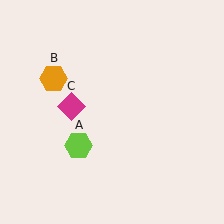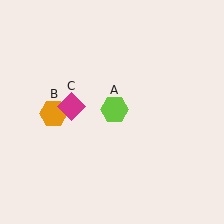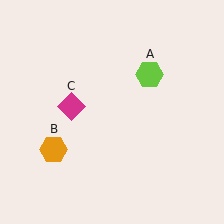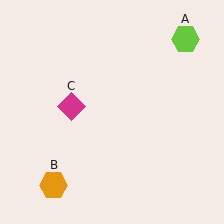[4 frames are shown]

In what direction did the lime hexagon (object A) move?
The lime hexagon (object A) moved up and to the right.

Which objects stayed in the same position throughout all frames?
Magenta diamond (object C) remained stationary.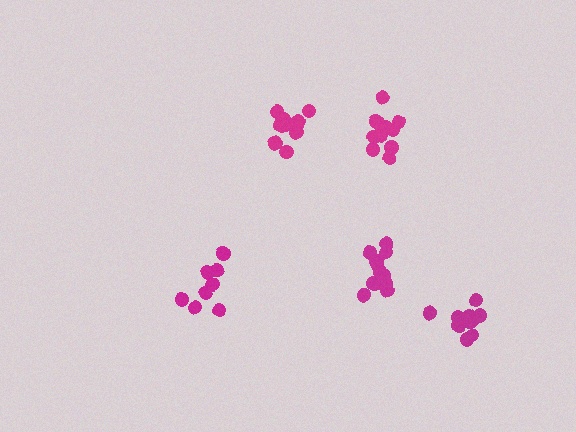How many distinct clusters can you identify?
There are 5 distinct clusters.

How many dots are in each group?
Group 1: 10 dots, Group 2: 11 dots, Group 3: 12 dots, Group 4: 8 dots, Group 5: 11 dots (52 total).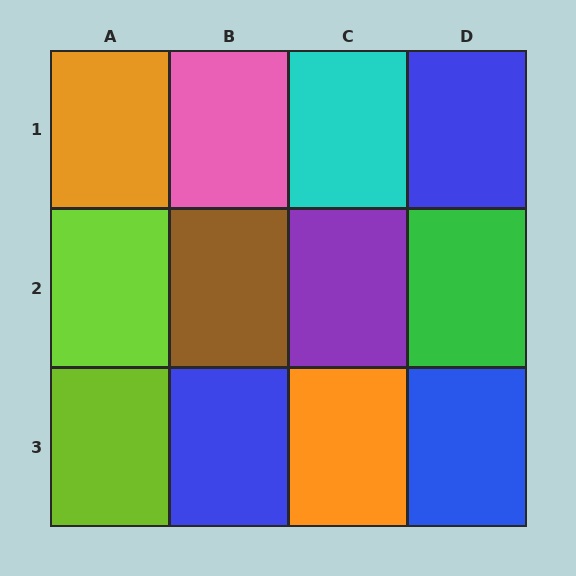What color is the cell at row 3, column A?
Lime.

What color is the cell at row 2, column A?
Lime.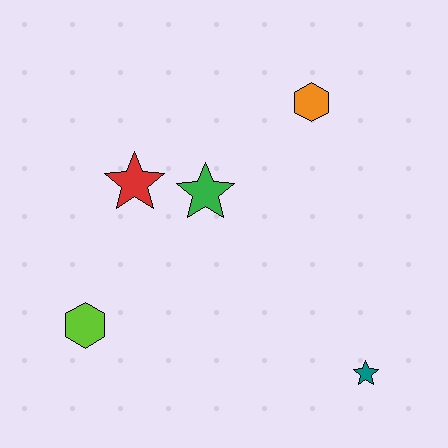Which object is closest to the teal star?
The green star is closest to the teal star.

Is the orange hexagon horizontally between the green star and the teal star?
Yes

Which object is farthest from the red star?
The teal star is farthest from the red star.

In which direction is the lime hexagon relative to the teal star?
The lime hexagon is to the left of the teal star.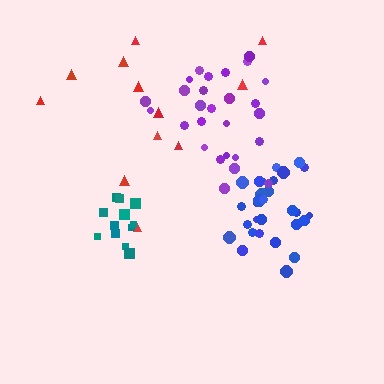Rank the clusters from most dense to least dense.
blue, teal, purple, red.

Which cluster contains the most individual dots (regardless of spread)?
Blue (29).